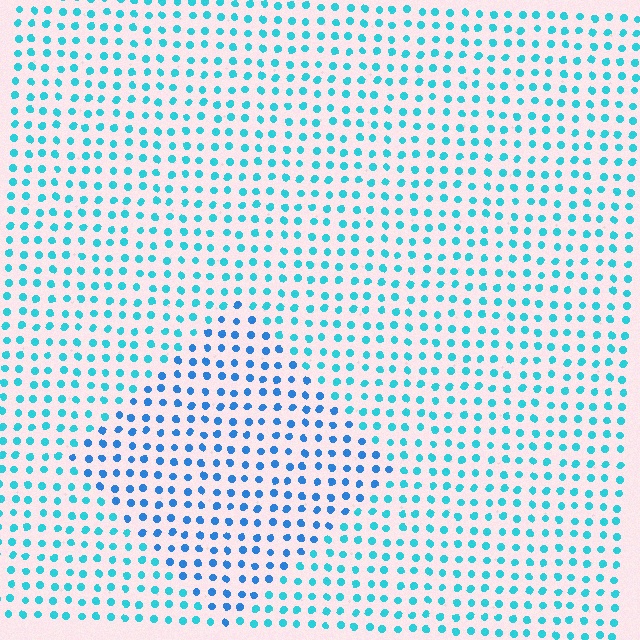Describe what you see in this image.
The image is filled with small cyan elements in a uniform arrangement. A diamond-shaped region is visible where the elements are tinted to a slightly different hue, forming a subtle color boundary.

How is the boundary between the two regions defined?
The boundary is defined purely by a slight shift in hue (about 27 degrees). Spacing, size, and orientation are identical on both sides.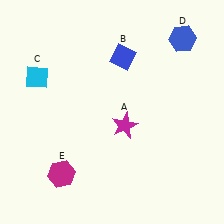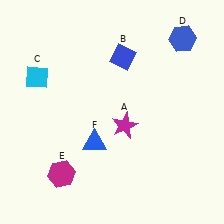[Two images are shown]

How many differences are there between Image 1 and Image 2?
There is 1 difference between the two images.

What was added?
A blue triangle (F) was added in Image 2.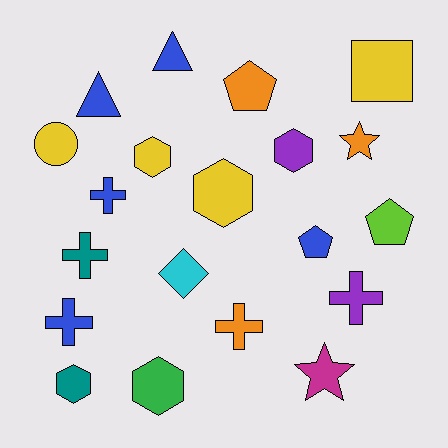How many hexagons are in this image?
There are 5 hexagons.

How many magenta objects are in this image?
There is 1 magenta object.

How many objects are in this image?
There are 20 objects.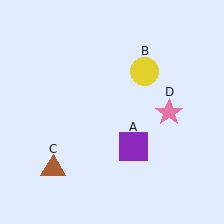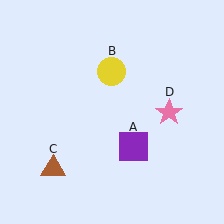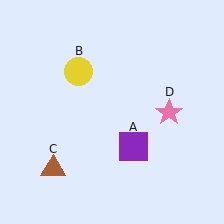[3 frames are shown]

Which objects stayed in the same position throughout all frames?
Purple square (object A) and brown triangle (object C) and pink star (object D) remained stationary.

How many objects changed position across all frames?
1 object changed position: yellow circle (object B).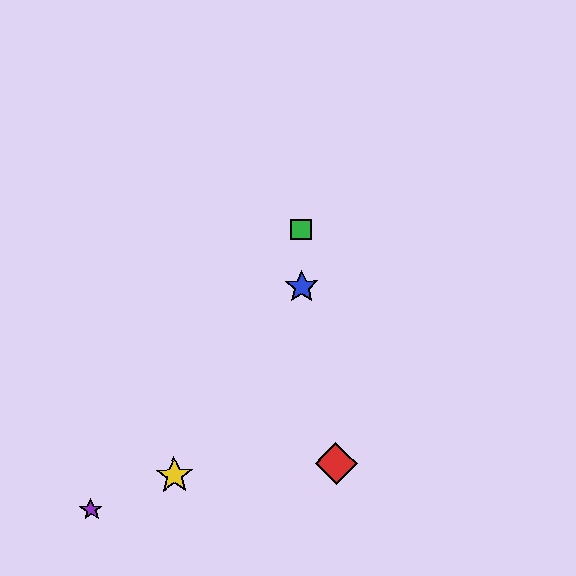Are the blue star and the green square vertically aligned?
Yes, both are at x≈302.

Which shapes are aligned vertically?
The blue star, the green square are aligned vertically.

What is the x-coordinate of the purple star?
The purple star is at x≈91.